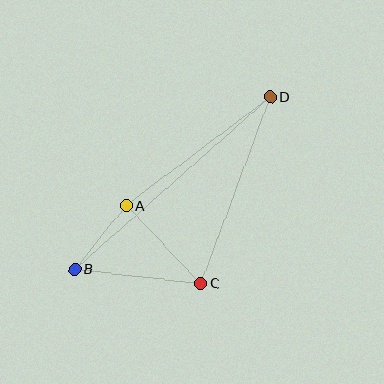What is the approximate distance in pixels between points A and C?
The distance between A and C is approximately 108 pixels.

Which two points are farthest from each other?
Points B and D are farthest from each other.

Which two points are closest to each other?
Points A and B are closest to each other.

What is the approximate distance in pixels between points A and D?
The distance between A and D is approximately 180 pixels.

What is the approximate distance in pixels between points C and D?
The distance between C and D is approximately 199 pixels.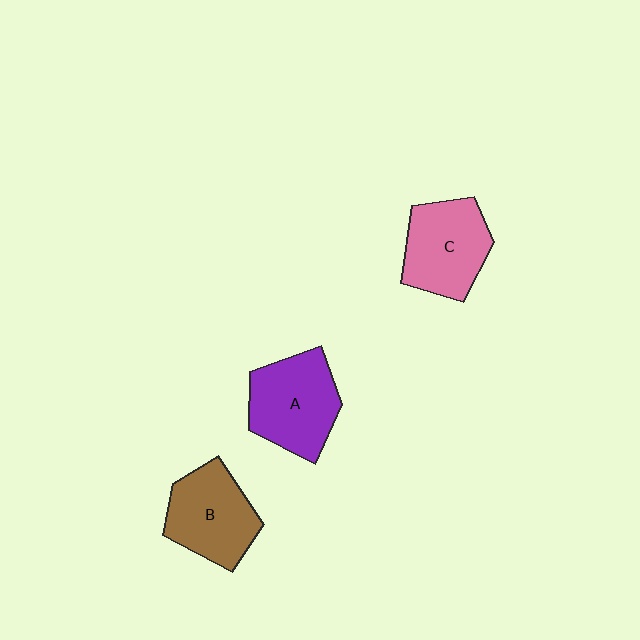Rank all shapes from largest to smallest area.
From largest to smallest: A (purple), C (pink), B (brown).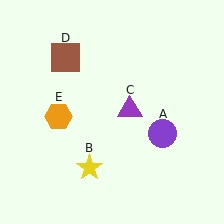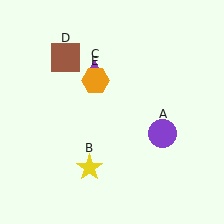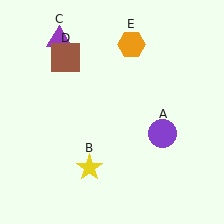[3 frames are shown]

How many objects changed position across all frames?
2 objects changed position: purple triangle (object C), orange hexagon (object E).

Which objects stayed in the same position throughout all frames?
Purple circle (object A) and yellow star (object B) and brown square (object D) remained stationary.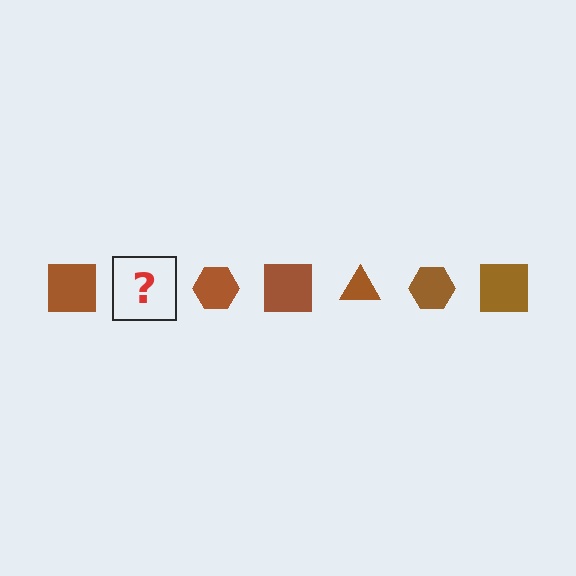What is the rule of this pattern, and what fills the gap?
The rule is that the pattern cycles through square, triangle, hexagon shapes in brown. The gap should be filled with a brown triangle.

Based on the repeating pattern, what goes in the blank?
The blank should be a brown triangle.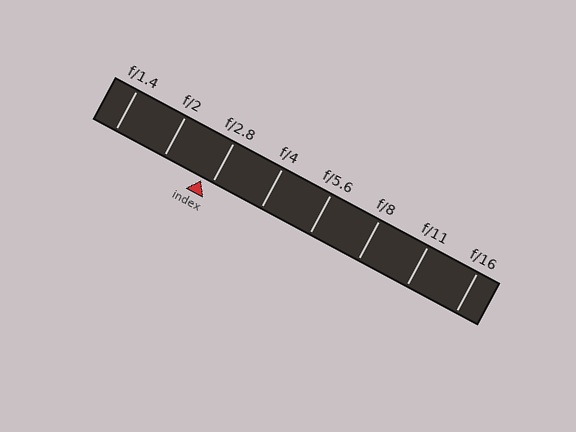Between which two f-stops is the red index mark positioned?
The index mark is between f/2 and f/2.8.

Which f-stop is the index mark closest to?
The index mark is closest to f/2.8.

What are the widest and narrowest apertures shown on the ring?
The widest aperture shown is f/1.4 and the narrowest is f/16.